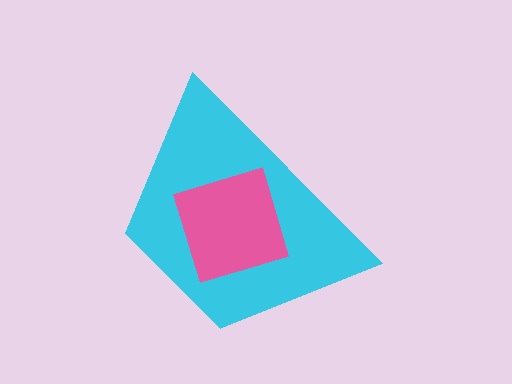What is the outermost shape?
The cyan trapezoid.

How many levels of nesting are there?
2.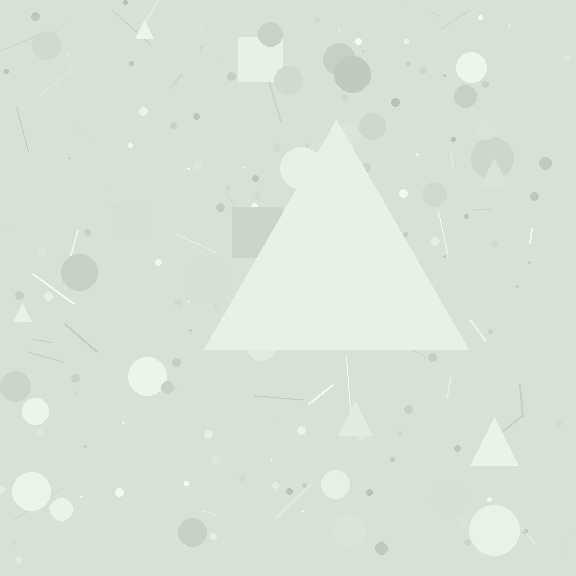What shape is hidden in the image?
A triangle is hidden in the image.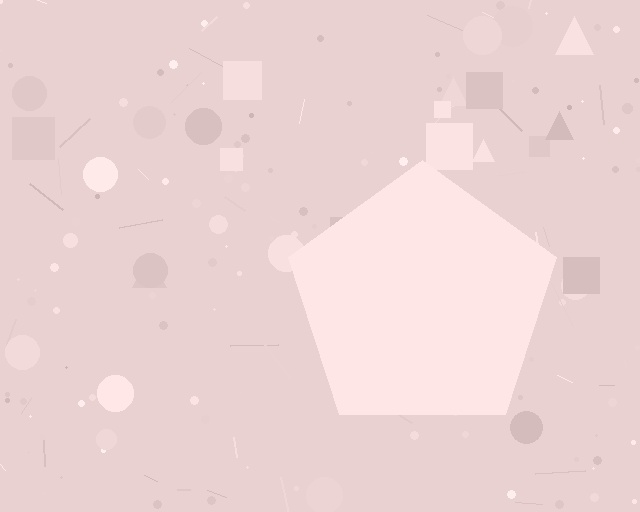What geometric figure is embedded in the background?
A pentagon is embedded in the background.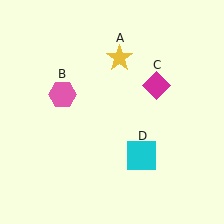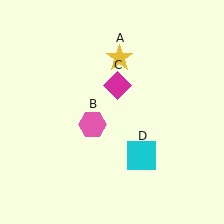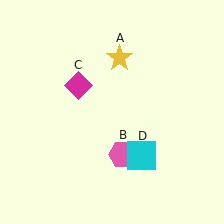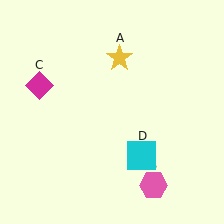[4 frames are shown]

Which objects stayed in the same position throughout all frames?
Yellow star (object A) and cyan square (object D) remained stationary.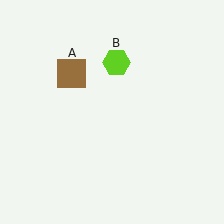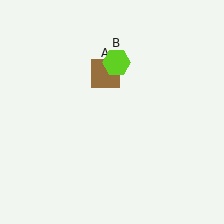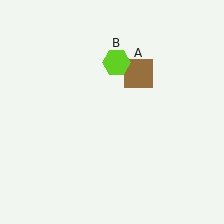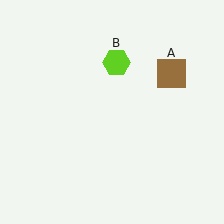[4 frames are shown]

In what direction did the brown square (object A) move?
The brown square (object A) moved right.